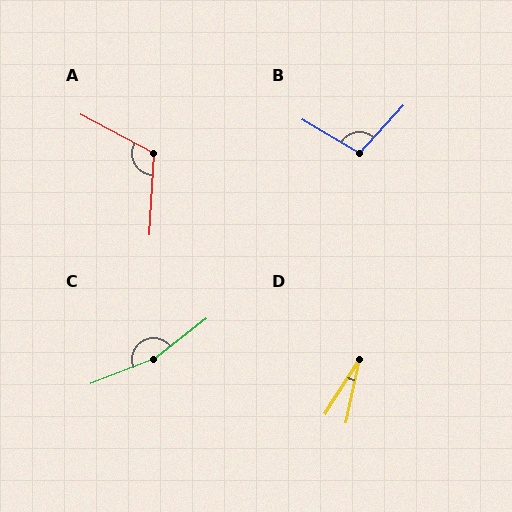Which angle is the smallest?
D, at approximately 20 degrees.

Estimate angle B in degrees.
Approximately 102 degrees.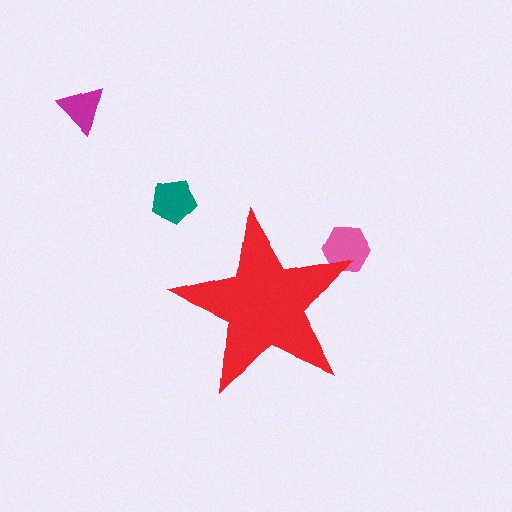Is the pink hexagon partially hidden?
Yes, the pink hexagon is partially hidden behind the red star.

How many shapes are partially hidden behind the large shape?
1 shape is partially hidden.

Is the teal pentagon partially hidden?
No, the teal pentagon is fully visible.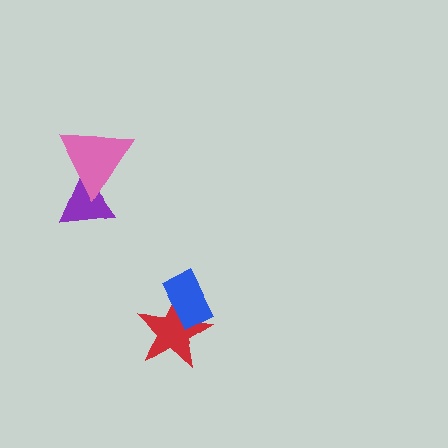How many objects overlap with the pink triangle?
1 object overlaps with the pink triangle.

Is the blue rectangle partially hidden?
No, no other shape covers it.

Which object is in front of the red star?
The blue rectangle is in front of the red star.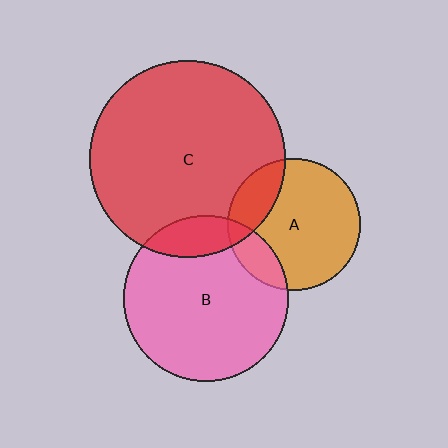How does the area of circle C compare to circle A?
Approximately 2.2 times.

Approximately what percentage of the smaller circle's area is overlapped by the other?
Approximately 20%.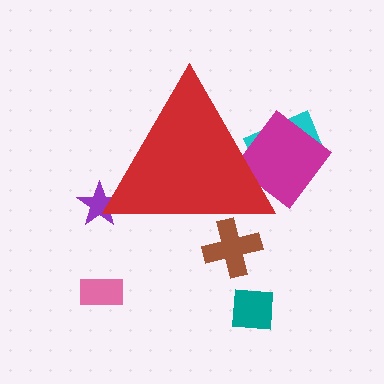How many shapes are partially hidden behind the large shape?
4 shapes are partially hidden.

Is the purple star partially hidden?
Yes, the purple star is partially hidden behind the red triangle.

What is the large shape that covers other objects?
A red triangle.